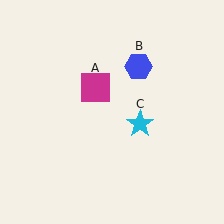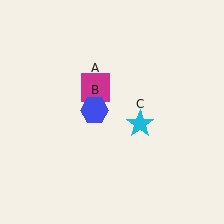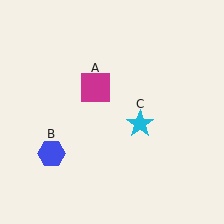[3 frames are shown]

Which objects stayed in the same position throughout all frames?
Magenta square (object A) and cyan star (object C) remained stationary.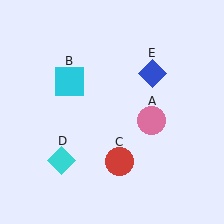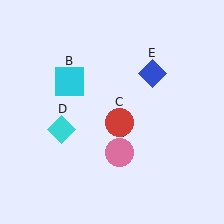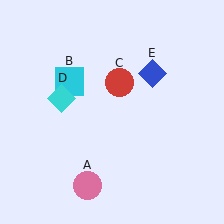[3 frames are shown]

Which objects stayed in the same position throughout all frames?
Cyan square (object B) and blue diamond (object E) remained stationary.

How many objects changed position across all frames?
3 objects changed position: pink circle (object A), red circle (object C), cyan diamond (object D).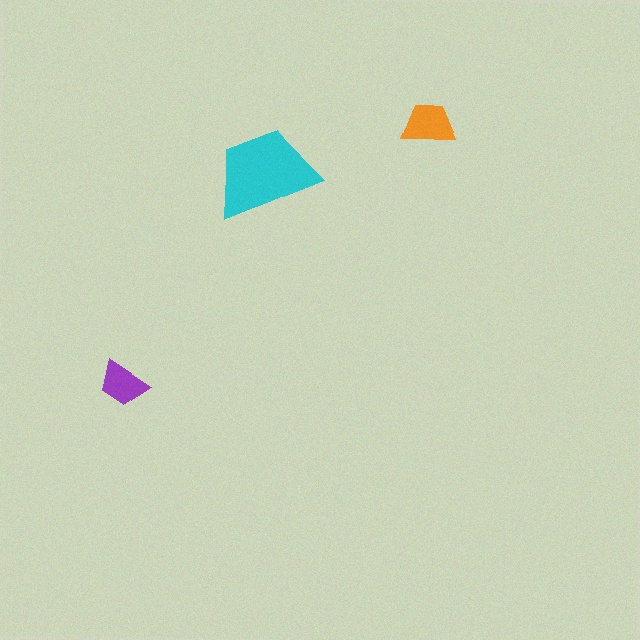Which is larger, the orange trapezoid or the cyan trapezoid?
The cyan one.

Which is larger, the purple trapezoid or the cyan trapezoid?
The cyan one.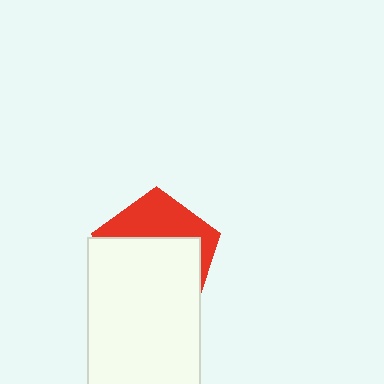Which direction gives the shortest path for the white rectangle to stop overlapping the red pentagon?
Moving down gives the shortest separation.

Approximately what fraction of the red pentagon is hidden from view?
Roughly 63% of the red pentagon is hidden behind the white rectangle.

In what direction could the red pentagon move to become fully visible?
The red pentagon could move up. That would shift it out from behind the white rectangle entirely.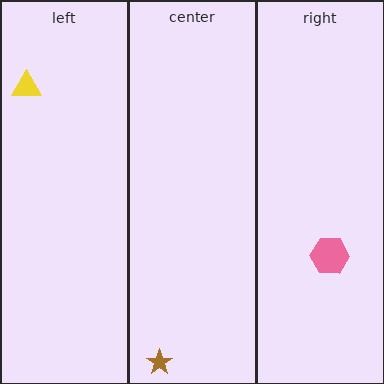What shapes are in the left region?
The yellow triangle.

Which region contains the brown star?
The center region.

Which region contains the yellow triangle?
The left region.